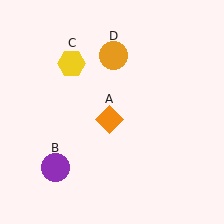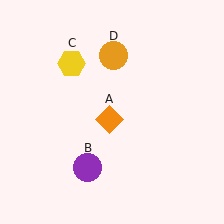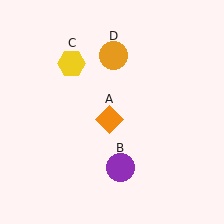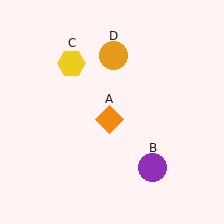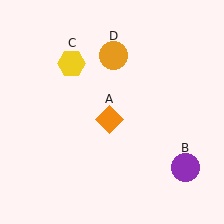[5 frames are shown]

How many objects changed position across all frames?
1 object changed position: purple circle (object B).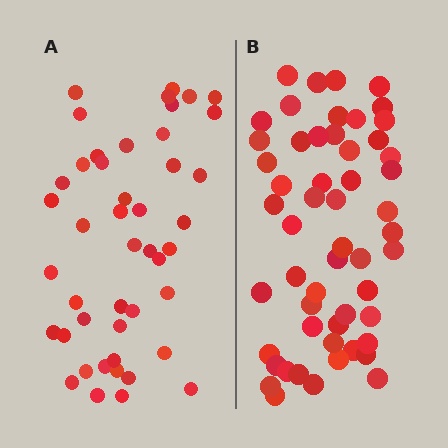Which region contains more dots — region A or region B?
Region B (the right region) has more dots.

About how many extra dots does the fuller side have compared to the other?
Region B has roughly 8 or so more dots than region A.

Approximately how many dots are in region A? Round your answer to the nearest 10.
About 40 dots. (The exact count is 45, which rounds to 40.)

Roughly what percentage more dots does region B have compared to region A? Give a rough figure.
About 20% more.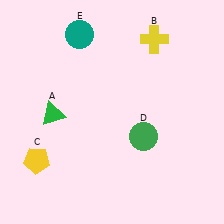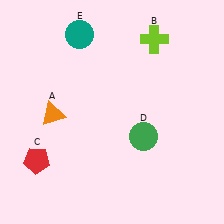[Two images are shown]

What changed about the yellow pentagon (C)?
In Image 1, C is yellow. In Image 2, it changed to red.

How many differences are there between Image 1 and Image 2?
There are 3 differences between the two images.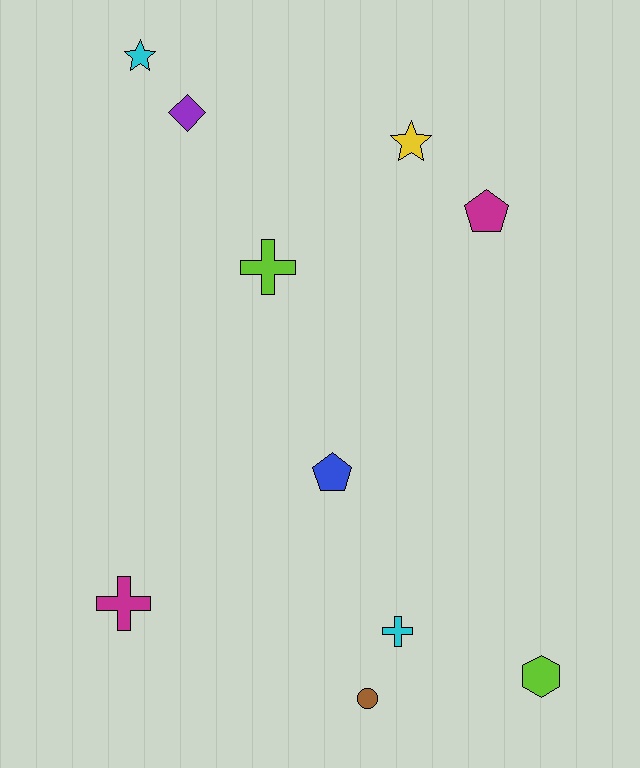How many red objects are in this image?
There are no red objects.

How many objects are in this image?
There are 10 objects.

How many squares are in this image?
There are no squares.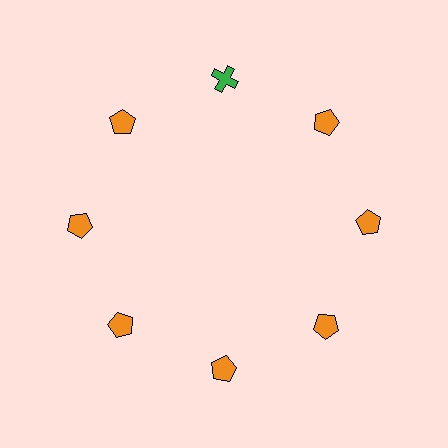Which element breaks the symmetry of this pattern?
The green cross at roughly the 12 o'clock position breaks the symmetry. All other shapes are orange pentagons.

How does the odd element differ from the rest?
It differs in both color (green instead of orange) and shape (cross instead of pentagon).